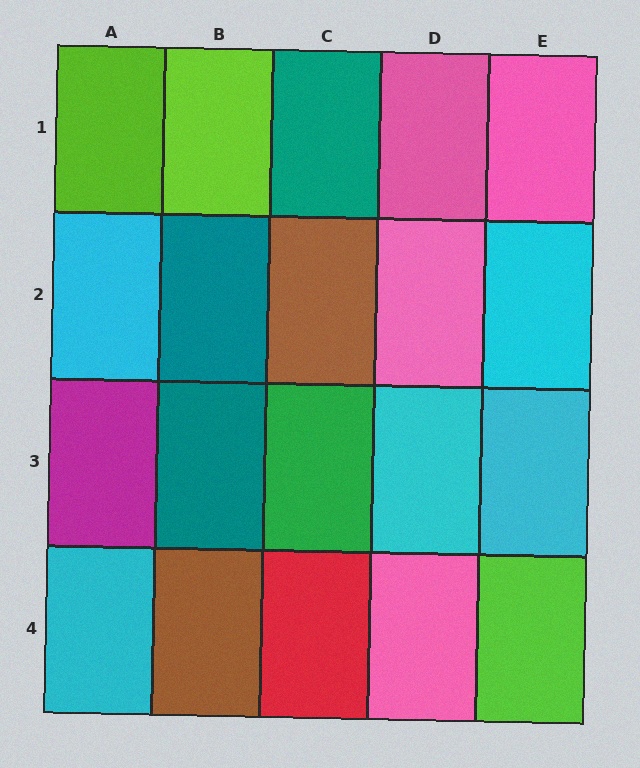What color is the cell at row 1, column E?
Pink.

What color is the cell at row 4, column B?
Brown.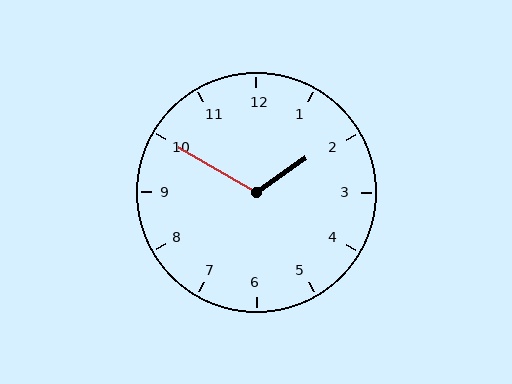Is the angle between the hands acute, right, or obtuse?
It is obtuse.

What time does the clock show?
1:50.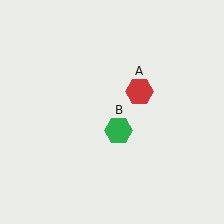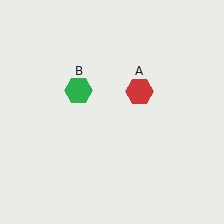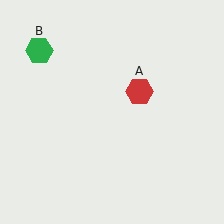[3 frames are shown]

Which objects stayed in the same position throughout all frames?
Red hexagon (object A) remained stationary.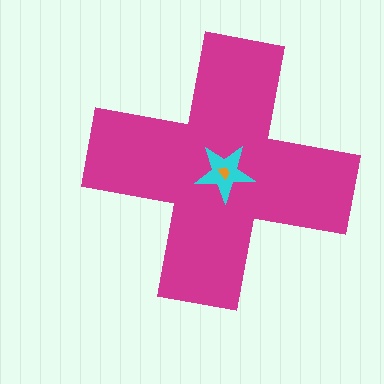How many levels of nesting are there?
3.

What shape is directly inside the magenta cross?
The cyan star.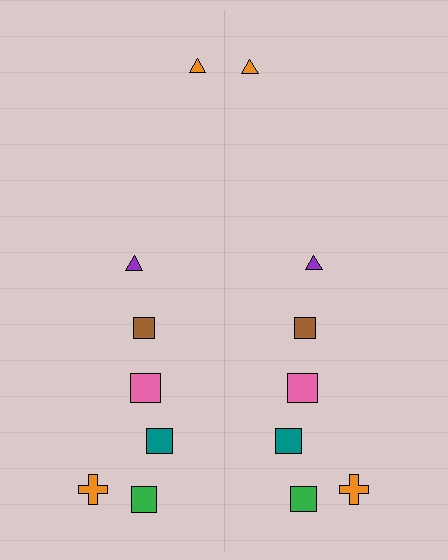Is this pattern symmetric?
Yes, this pattern has bilateral (reflection) symmetry.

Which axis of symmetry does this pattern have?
The pattern has a vertical axis of symmetry running through the center of the image.